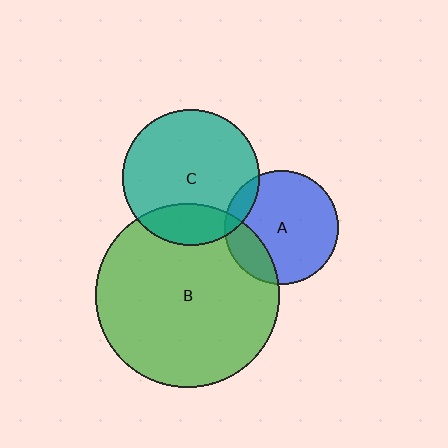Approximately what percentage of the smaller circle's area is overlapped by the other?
Approximately 20%.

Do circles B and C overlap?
Yes.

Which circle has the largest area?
Circle B (green).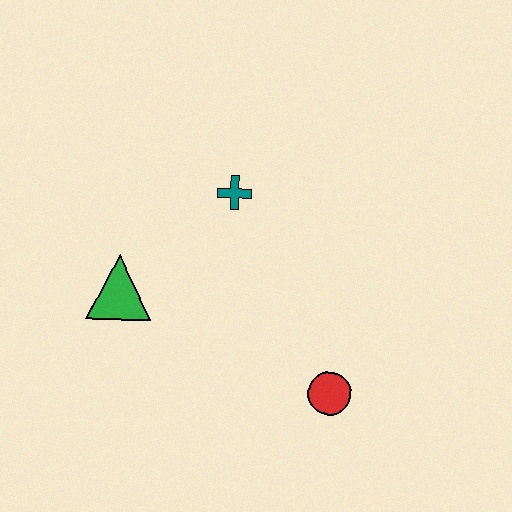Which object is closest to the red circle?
The teal cross is closest to the red circle.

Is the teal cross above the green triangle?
Yes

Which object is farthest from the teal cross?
The red circle is farthest from the teal cross.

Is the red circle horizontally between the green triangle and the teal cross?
No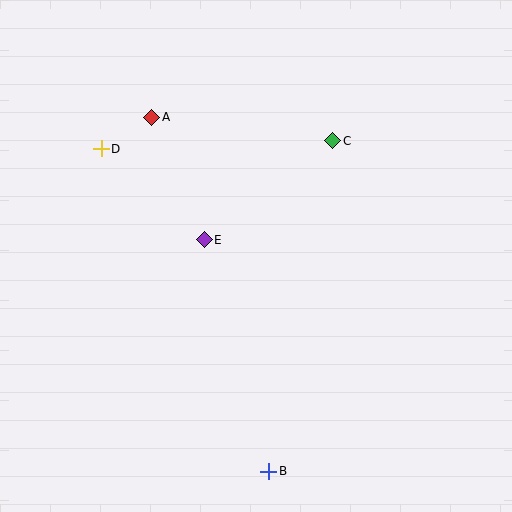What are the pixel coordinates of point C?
Point C is at (333, 141).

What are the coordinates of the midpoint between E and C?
The midpoint between E and C is at (268, 190).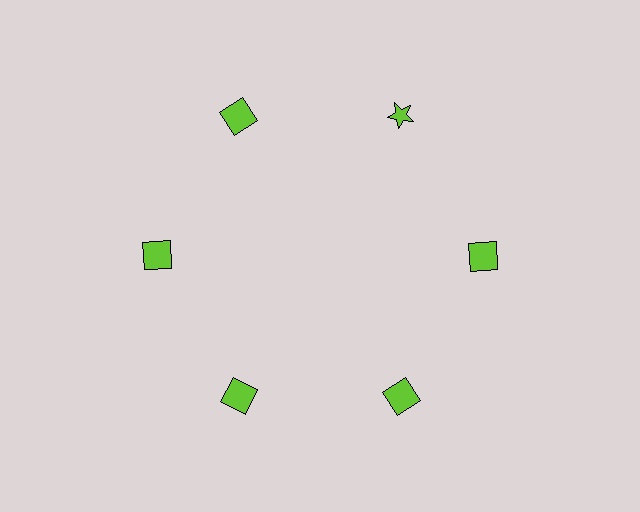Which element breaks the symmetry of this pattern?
The lime star at roughly the 1 o'clock position breaks the symmetry. All other shapes are lime squares.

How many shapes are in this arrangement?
There are 6 shapes arranged in a ring pattern.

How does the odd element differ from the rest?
It has a different shape: star instead of square.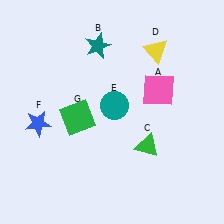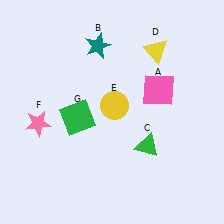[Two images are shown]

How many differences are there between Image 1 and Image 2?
There are 2 differences between the two images.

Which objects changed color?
E changed from teal to yellow. F changed from blue to pink.